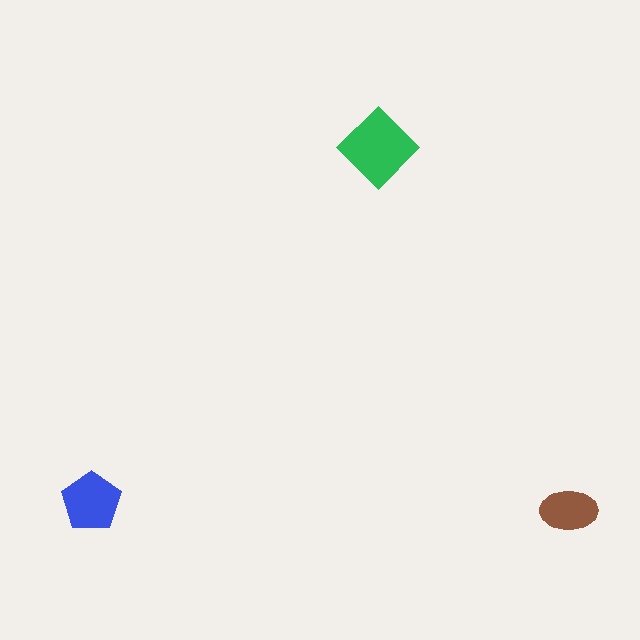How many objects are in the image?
There are 3 objects in the image.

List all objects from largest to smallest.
The green diamond, the blue pentagon, the brown ellipse.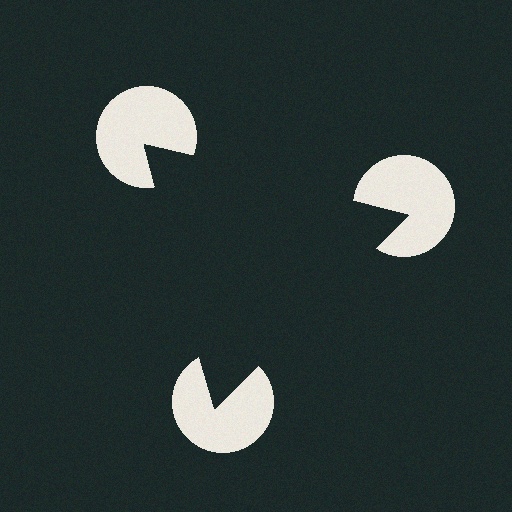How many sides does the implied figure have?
3 sides.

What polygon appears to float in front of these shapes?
An illusory triangle — its edges are inferred from the aligned wedge cuts in the pac-man discs, not physically drawn.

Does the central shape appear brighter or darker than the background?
It typically appears slightly darker than the background, even though no actual brightness change is drawn.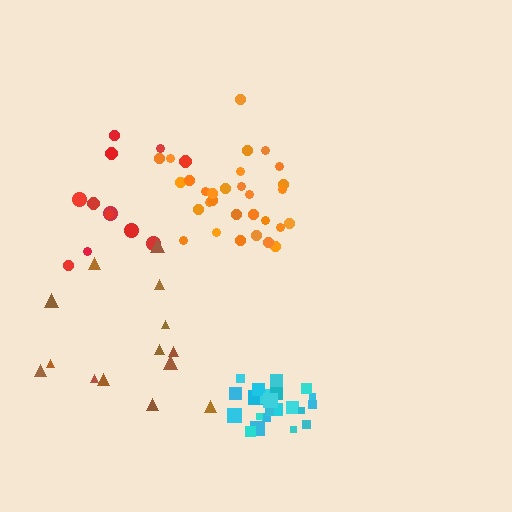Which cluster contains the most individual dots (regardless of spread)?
Orange (30).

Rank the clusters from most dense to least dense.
cyan, orange, red, brown.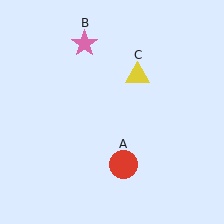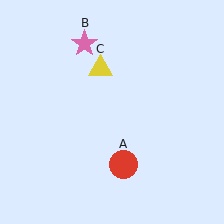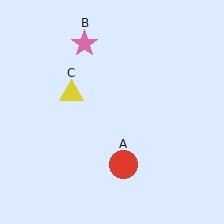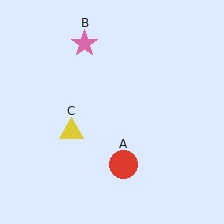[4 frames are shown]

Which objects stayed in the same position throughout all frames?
Red circle (object A) and pink star (object B) remained stationary.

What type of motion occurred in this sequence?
The yellow triangle (object C) rotated counterclockwise around the center of the scene.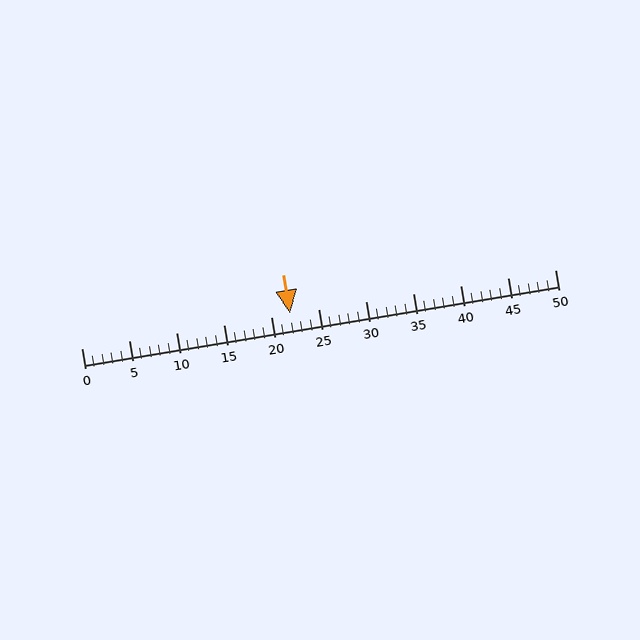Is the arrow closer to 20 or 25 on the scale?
The arrow is closer to 20.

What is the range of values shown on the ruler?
The ruler shows values from 0 to 50.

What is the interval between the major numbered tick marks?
The major tick marks are spaced 5 units apart.